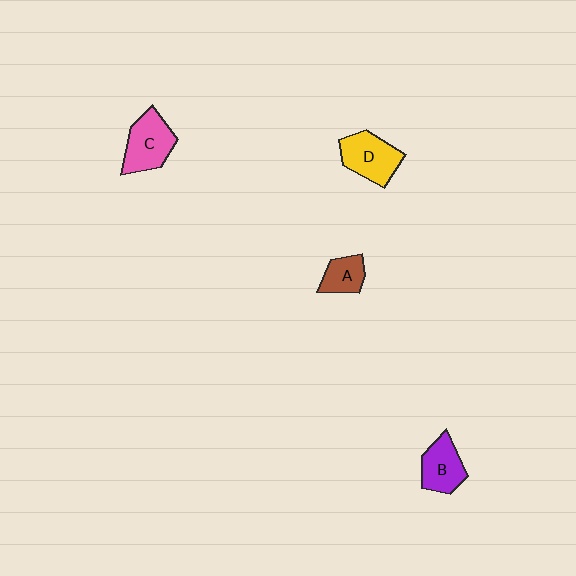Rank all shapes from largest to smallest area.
From largest to smallest: C (pink), D (yellow), B (purple), A (brown).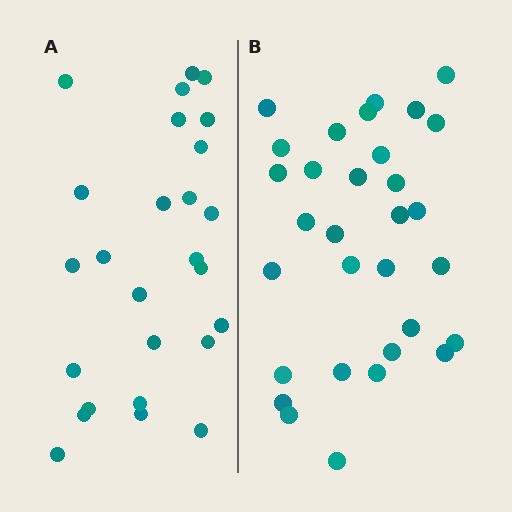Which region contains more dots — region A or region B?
Region B (the right region) has more dots.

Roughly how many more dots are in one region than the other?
Region B has about 5 more dots than region A.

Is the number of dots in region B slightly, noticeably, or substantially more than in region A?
Region B has only slightly more — the two regions are fairly close. The ratio is roughly 1.2 to 1.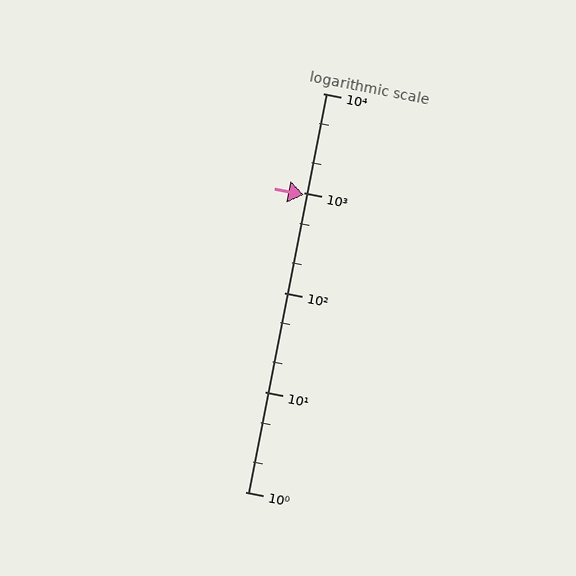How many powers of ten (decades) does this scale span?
The scale spans 4 decades, from 1 to 10000.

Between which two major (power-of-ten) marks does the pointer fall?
The pointer is between 100 and 1000.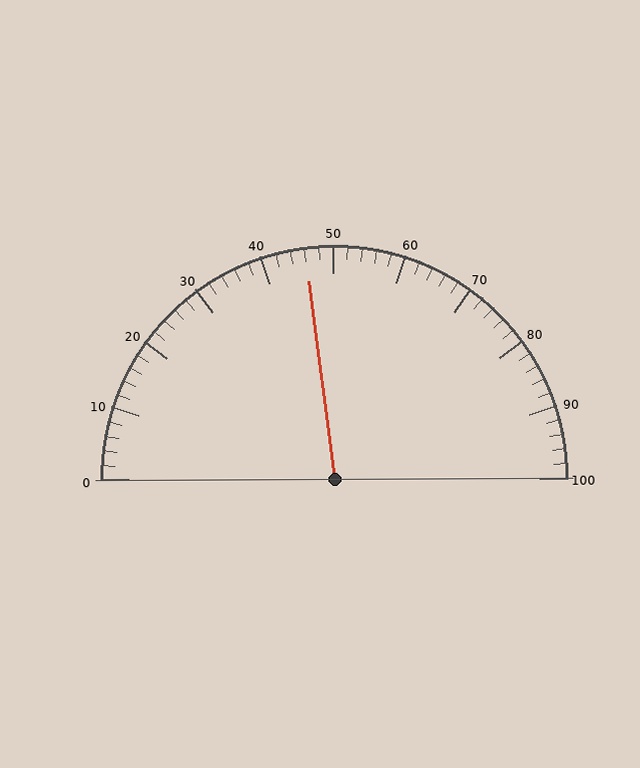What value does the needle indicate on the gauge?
The needle indicates approximately 46.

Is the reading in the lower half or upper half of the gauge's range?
The reading is in the lower half of the range (0 to 100).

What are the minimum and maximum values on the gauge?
The gauge ranges from 0 to 100.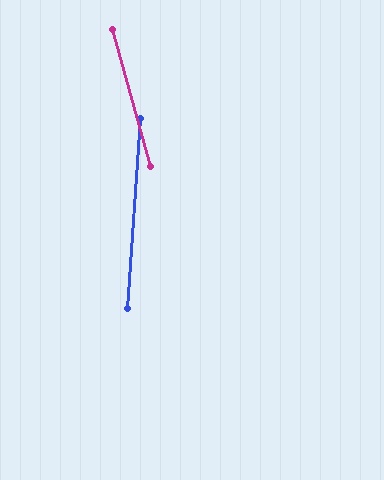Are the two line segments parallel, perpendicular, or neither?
Neither parallel nor perpendicular — they differ by about 19°.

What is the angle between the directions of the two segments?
Approximately 19 degrees.